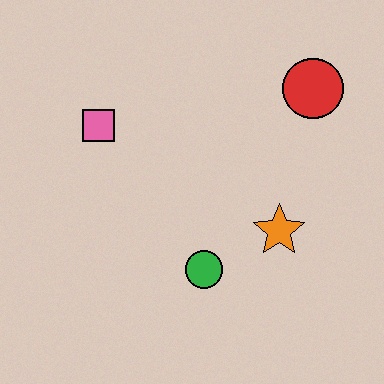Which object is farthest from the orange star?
The pink square is farthest from the orange star.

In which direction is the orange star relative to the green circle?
The orange star is to the right of the green circle.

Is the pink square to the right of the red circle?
No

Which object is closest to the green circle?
The orange star is closest to the green circle.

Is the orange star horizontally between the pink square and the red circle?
Yes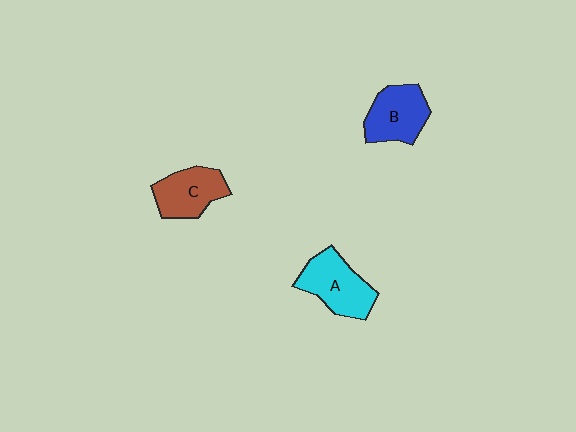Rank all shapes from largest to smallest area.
From largest to smallest: A (cyan), B (blue), C (brown).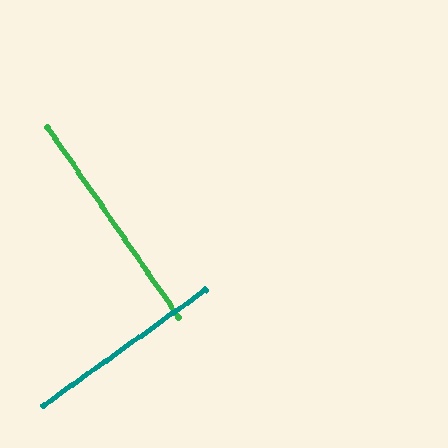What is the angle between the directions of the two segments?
Approximately 89 degrees.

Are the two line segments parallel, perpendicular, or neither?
Perpendicular — they meet at approximately 89°.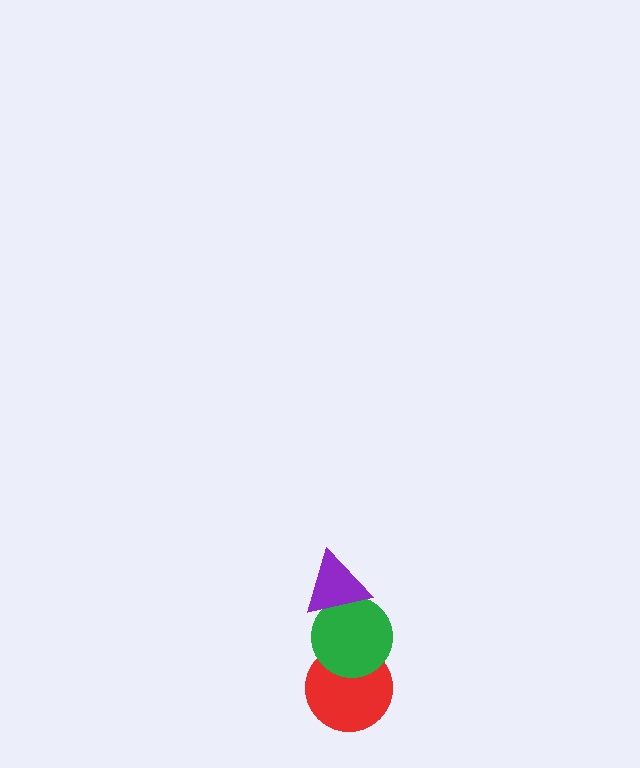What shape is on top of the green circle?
The purple triangle is on top of the green circle.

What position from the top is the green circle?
The green circle is 2nd from the top.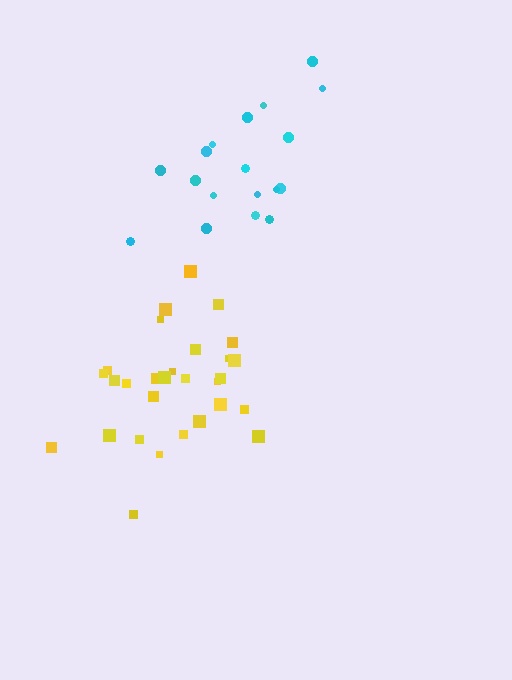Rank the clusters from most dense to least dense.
yellow, cyan.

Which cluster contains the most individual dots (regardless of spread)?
Yellow (30).